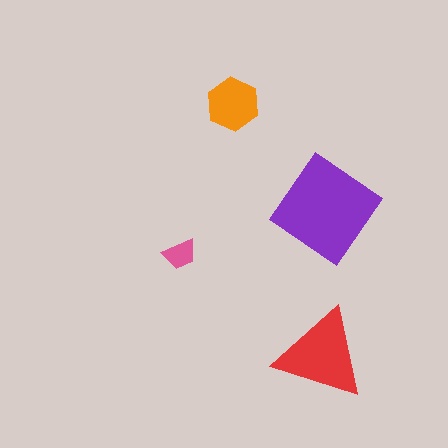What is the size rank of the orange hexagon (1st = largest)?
3rd.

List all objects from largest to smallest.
The purple diamond, the red triangle, the orange hexagon, the pink trapezoid.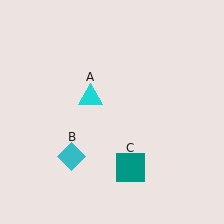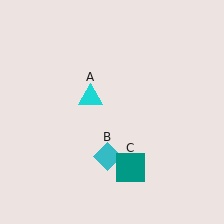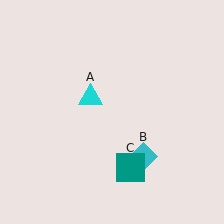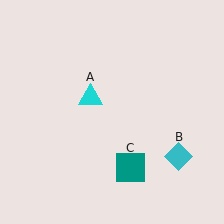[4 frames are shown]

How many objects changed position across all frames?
1 object changed position: cyan diamond (object B).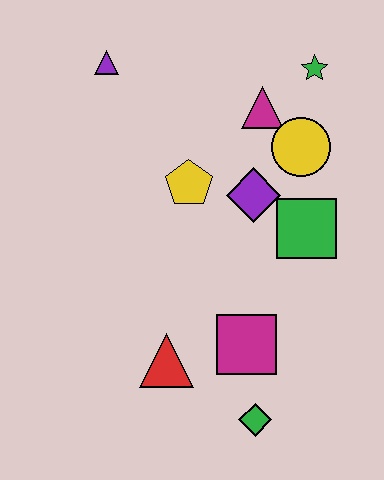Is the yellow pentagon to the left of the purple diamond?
Yes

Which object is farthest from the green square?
The purple triangle is farthest from the green square.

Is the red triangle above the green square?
No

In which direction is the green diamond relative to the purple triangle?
The green diamond is below the purple triangle.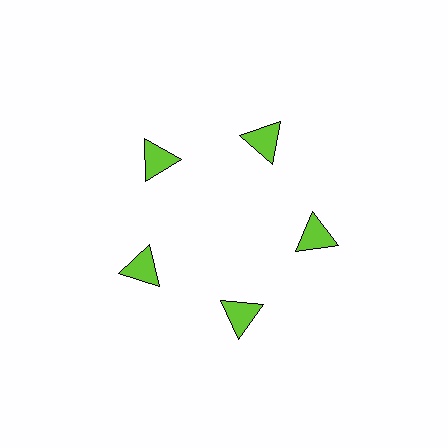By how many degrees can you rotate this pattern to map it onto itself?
The pattern maps onto itself every 72 degrees of rotation.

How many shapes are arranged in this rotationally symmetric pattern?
There are 5 shapes, arranged in 5 groups of 1.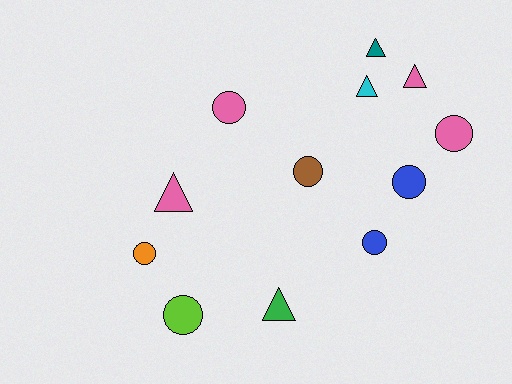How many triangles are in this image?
There are 5 triangles.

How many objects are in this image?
There are 12 objects.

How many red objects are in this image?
There are no red objects.